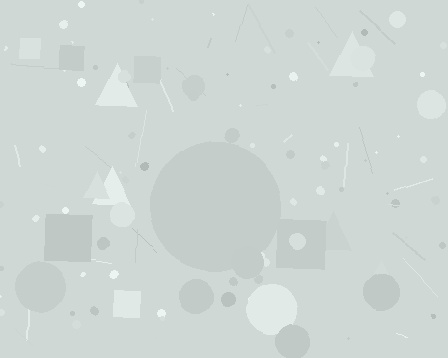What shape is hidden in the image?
A circle is hidden in the image.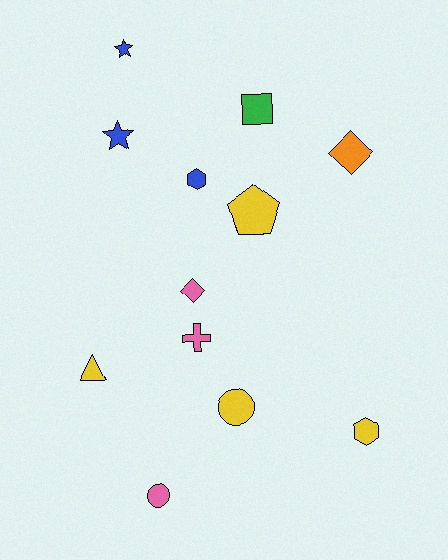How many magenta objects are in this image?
There are no magenta objects.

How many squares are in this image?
There is 1 square.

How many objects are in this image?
There are 12 objects.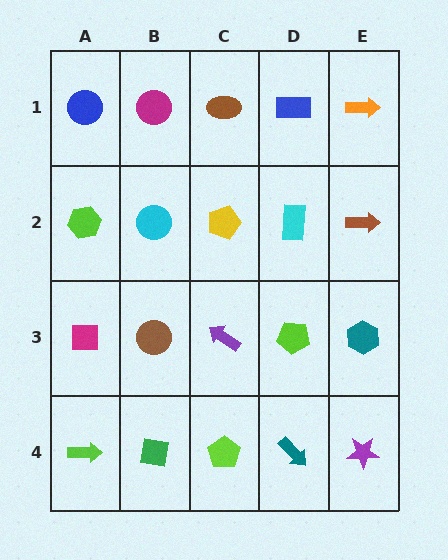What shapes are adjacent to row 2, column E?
An orange arrow (row 1, column E), a teal hexagon (row 3, column E), a cyan rectangle (row 2, column D).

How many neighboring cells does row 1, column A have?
2.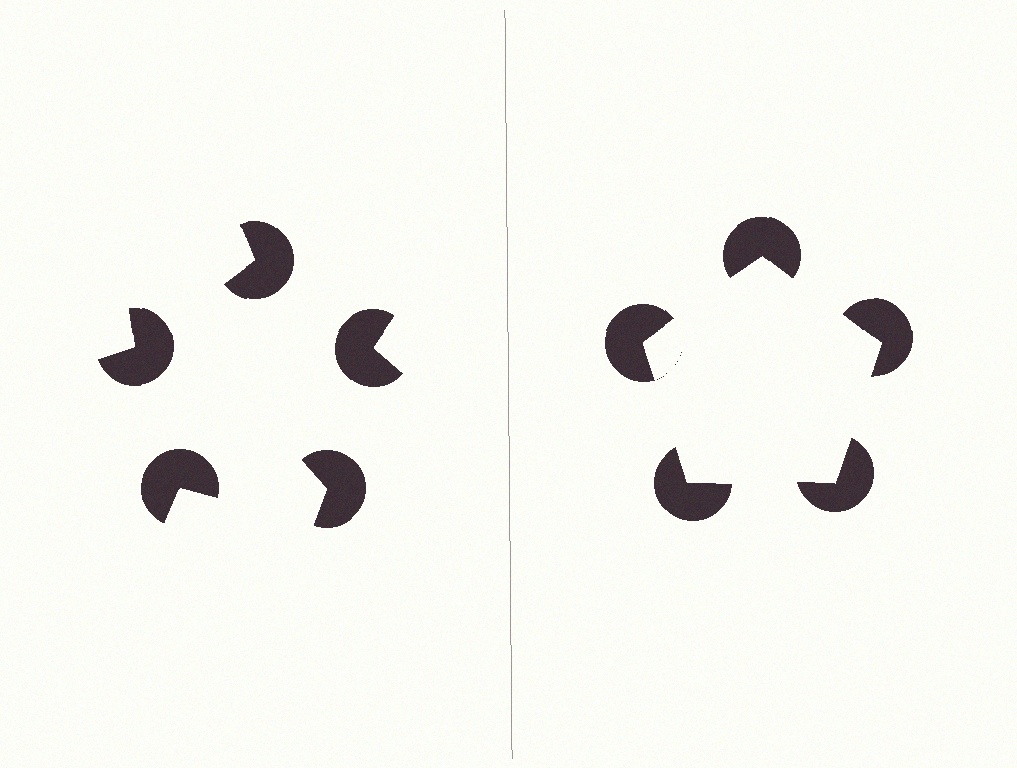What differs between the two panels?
The pac-man discs are positioned identically on both sides; only the wedge orientations differ. On the right they align to a pentagon; on the left they are misaligned.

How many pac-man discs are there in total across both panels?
10 — 5 on each side.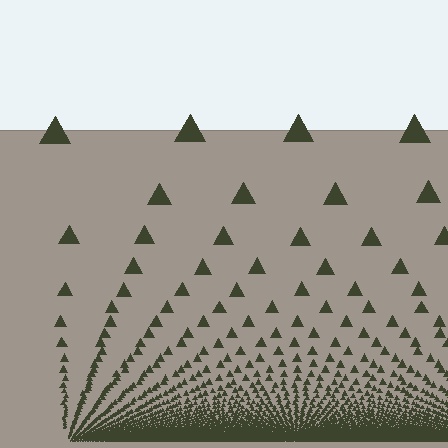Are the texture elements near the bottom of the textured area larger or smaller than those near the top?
Smaller. The gradient is inverted — elements near the bottom are smaller and denser.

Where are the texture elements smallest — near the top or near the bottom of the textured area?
Near the bottom.